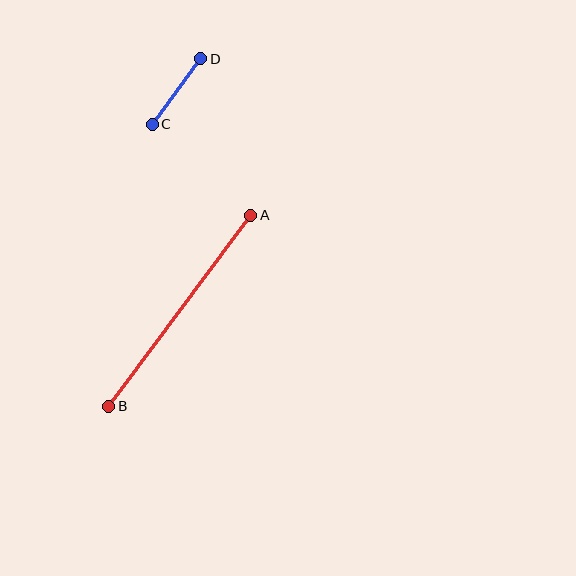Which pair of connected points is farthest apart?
Points A and B are farthest apart.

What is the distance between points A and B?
The distance is approximately 238 pixels.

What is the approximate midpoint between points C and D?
The midpoint is at approximately (177, 91) pixels.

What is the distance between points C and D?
The distance is approximately 81 pixels.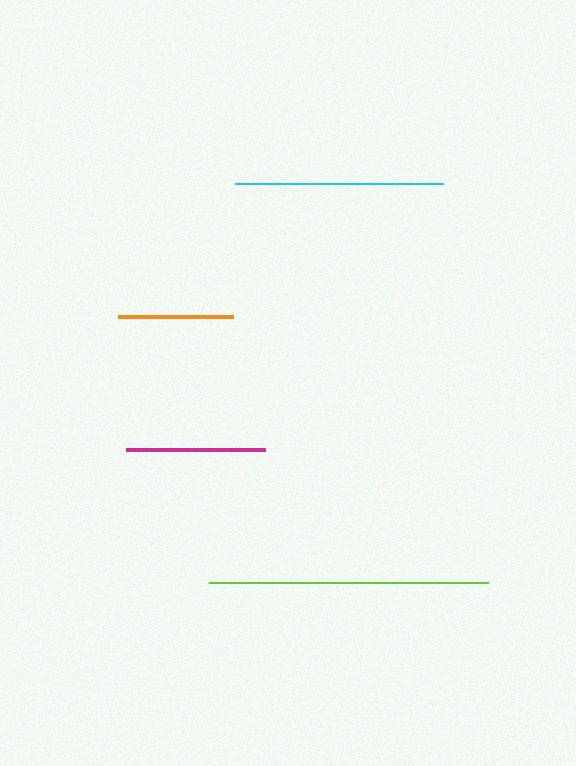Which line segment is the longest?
The lime line is the longest at approximately 279 pixels.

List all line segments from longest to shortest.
From longest to shortest: lime, cyan, magenta, orange.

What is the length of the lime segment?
The lime segment is approximately 279 pixels long.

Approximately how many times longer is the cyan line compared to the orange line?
The cyan line is approximately 1.8 times the length of the orange line.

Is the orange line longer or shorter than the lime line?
The lime line is longer than the orange line.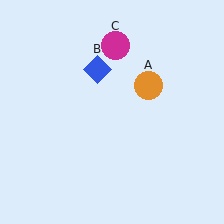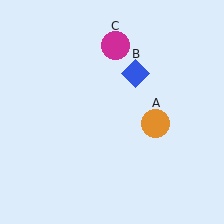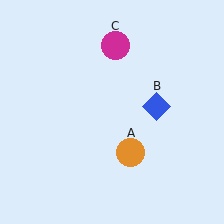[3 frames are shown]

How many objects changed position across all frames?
2 objects changed position: orange circle (object A), blue diamond (object B).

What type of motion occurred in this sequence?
The orange circle (object A), blue diamond (object B) rotated clockwise around the center of the scene.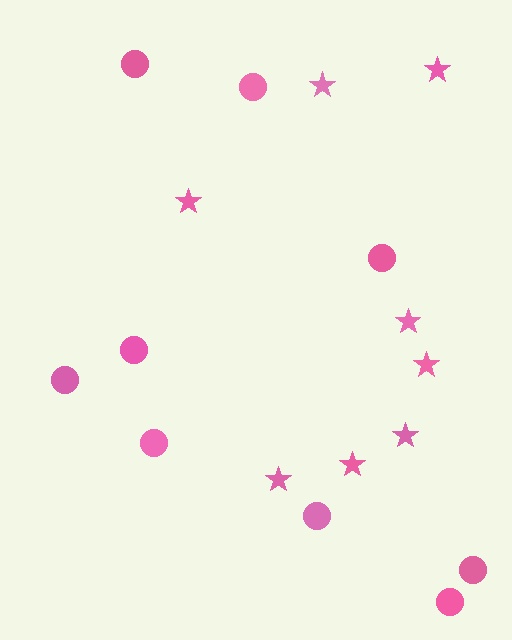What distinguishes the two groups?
There are 2 groups: one group of circles (9) and one group of stars (8).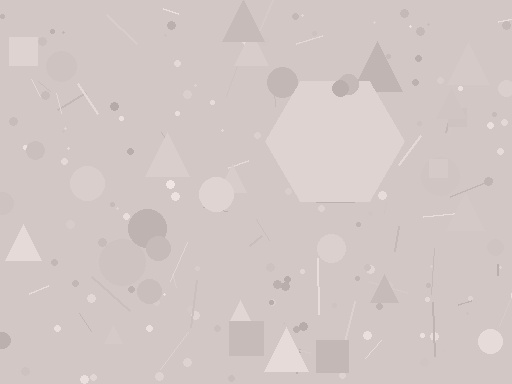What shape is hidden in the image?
A hexagon is hidden in the image.